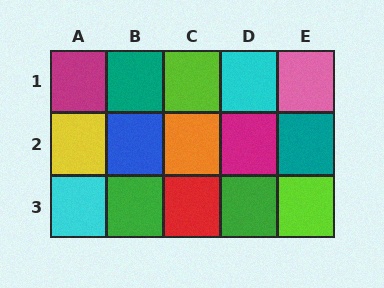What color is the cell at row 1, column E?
Pink.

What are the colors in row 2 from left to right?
Yellow, blue, orange, magenta, teal.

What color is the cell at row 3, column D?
Green.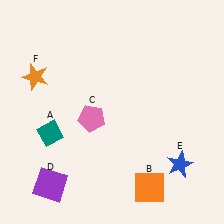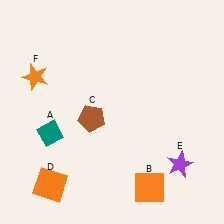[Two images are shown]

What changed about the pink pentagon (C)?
In Image 1, C is pink. In Image 2, it changed to brown.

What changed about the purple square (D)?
In Image 1, D is purple. In Image 2, it changed to orange.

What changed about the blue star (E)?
In Image 1, E is blue. In Image 2, it changed to purple.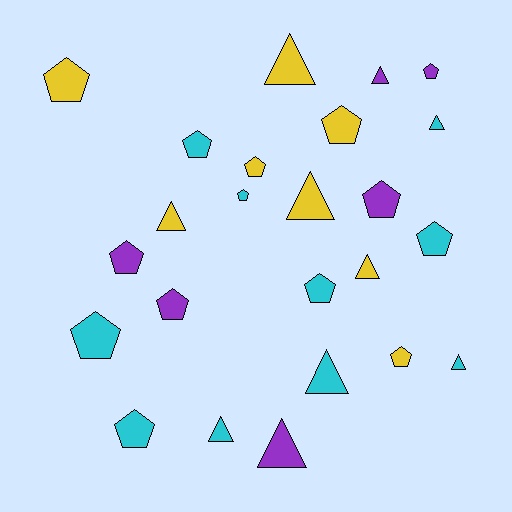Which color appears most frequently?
Cyan, with 10 objects.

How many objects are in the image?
There are 24 objects.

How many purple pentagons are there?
There are 4 purple pentagons.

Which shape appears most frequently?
Pentagon, with 14 objects.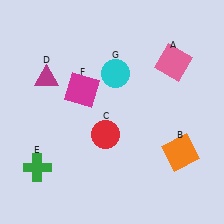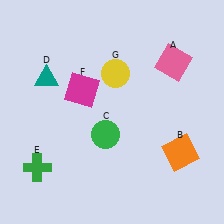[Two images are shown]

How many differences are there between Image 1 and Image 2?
There are 3 differences between the two images.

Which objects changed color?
C changed from red to green. D changed from magenta to teal. G changed from cyan to yellow.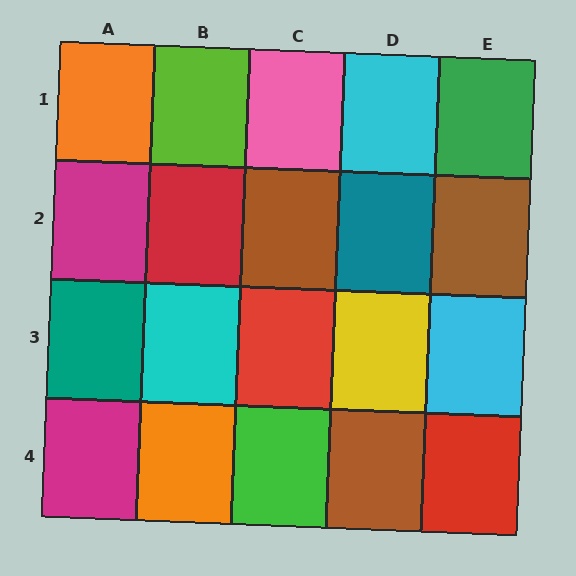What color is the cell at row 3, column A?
Teal.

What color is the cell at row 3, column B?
Cyan.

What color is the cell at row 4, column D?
Brown.